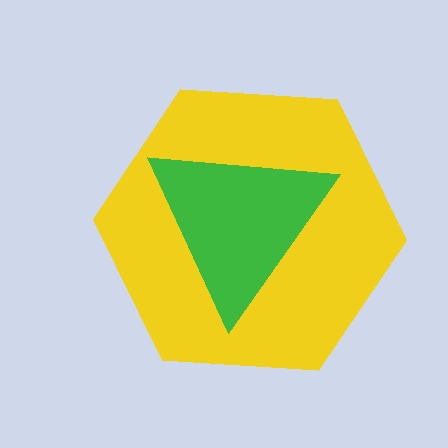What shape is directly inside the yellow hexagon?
The green triangle.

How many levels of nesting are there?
2.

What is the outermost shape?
The yellow hexagon.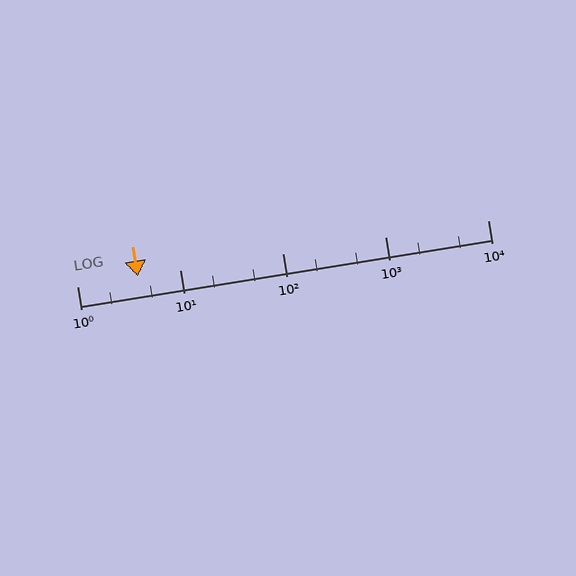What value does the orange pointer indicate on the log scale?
The pointer indicates approximately 3.9.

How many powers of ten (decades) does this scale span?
The scale spans 4 decades, from 1 to 10000.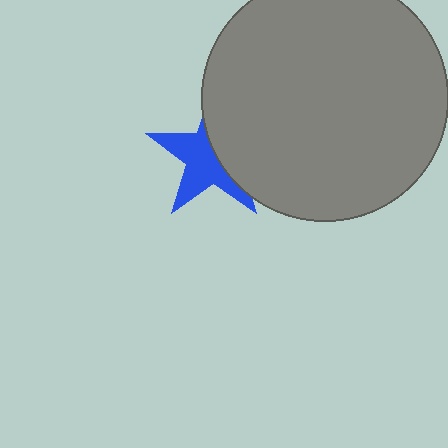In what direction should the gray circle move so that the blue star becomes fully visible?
The gray circle should move right. That is the shortest direction to clear the overlap and leave the blue star fully visible.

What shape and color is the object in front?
The object in front is a gray circle.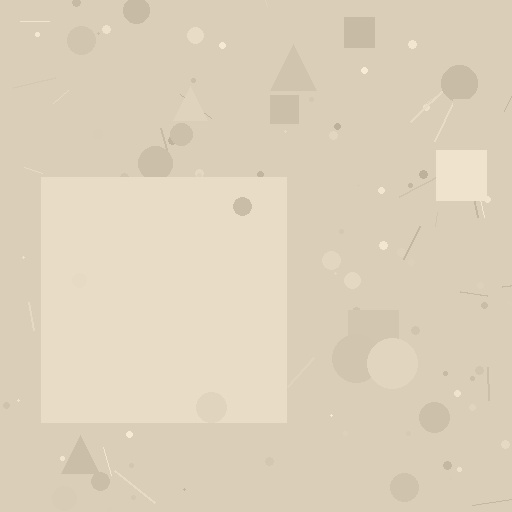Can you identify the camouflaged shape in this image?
The camouflaged shape is a square.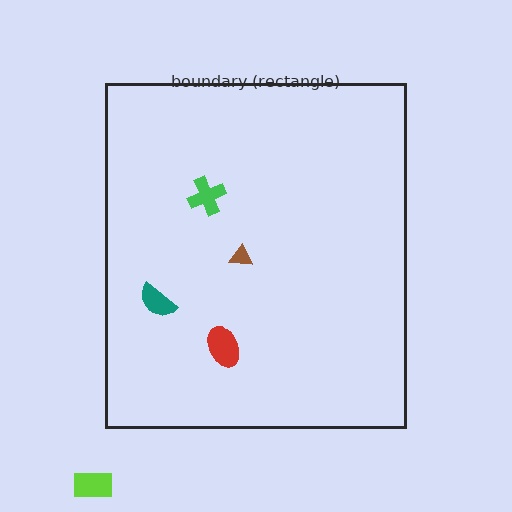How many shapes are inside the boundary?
4 inside, 1 outside.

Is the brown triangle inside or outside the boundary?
Inside.